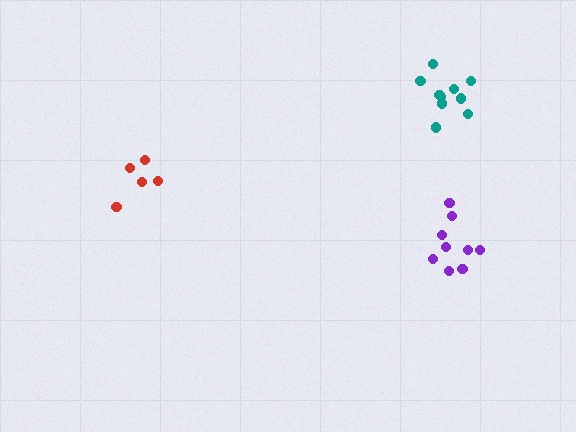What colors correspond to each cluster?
The clusters are colored: purple, teal, red.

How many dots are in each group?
Group 1: 9 dots, Group 2: 10 dots, Group 3: 5 dots (24 total).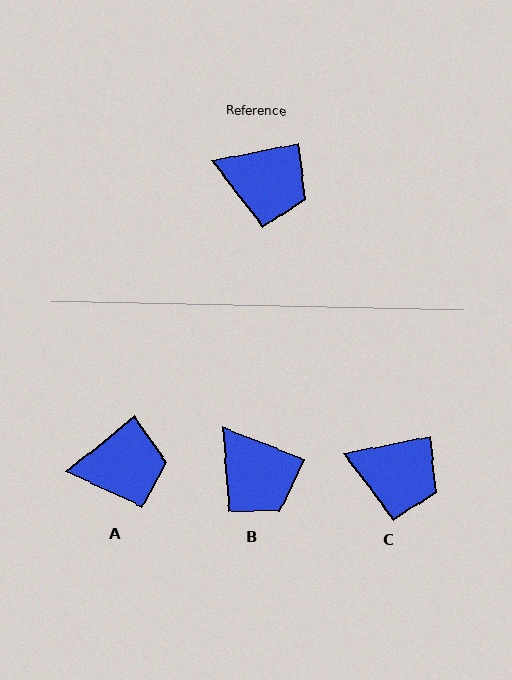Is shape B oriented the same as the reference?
No, it is off by about 33 degrees.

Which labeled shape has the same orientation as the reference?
C.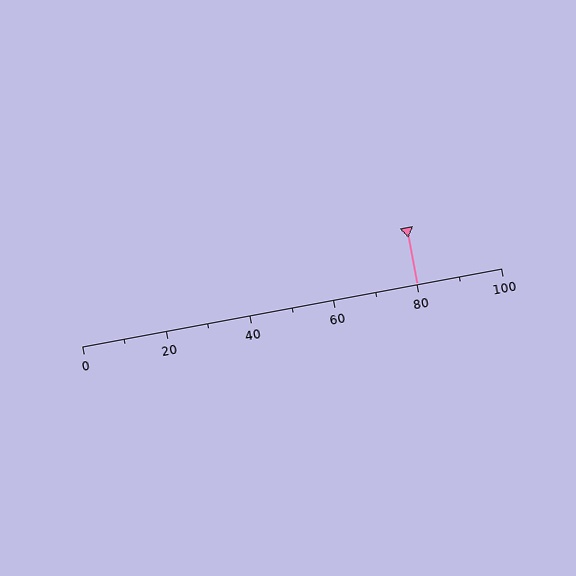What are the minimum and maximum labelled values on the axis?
The axis runs from 0 to 100.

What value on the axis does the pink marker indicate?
The marker indicates approximately 80.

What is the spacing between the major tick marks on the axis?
The major ticks are spaced 20 apart.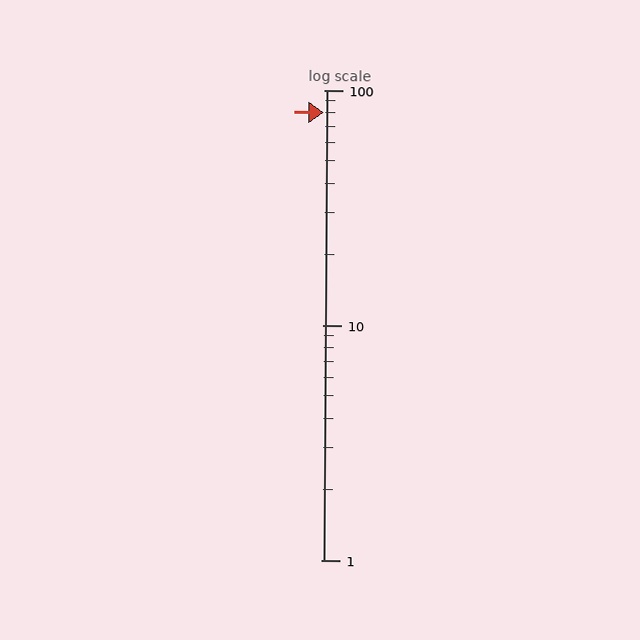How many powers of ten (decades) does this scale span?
The scale spans 2 decades, from 1 to 100.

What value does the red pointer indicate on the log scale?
The pointer indicates approximately 80.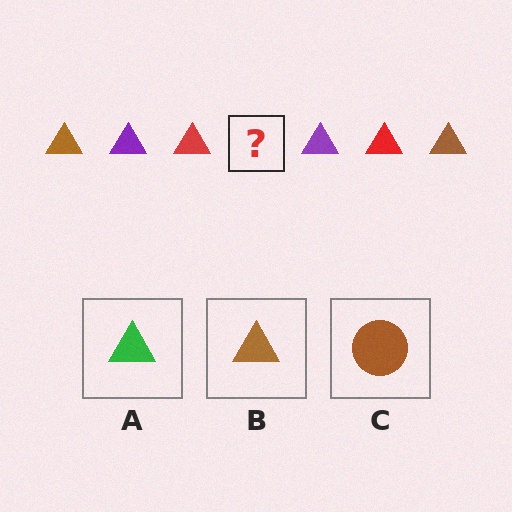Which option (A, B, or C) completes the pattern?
B.